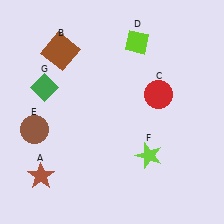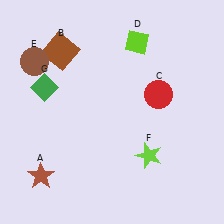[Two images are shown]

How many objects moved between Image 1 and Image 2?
1 object moved between the two images.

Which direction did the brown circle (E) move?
The brown circle (E) moved up.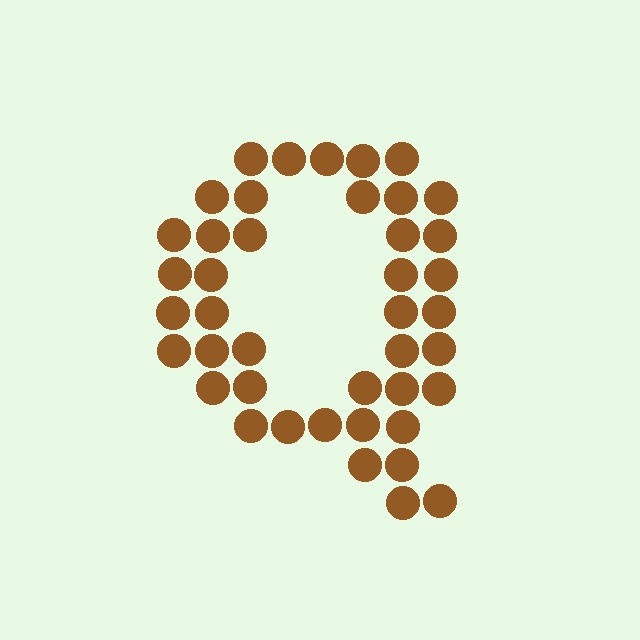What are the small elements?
The small elements are circles.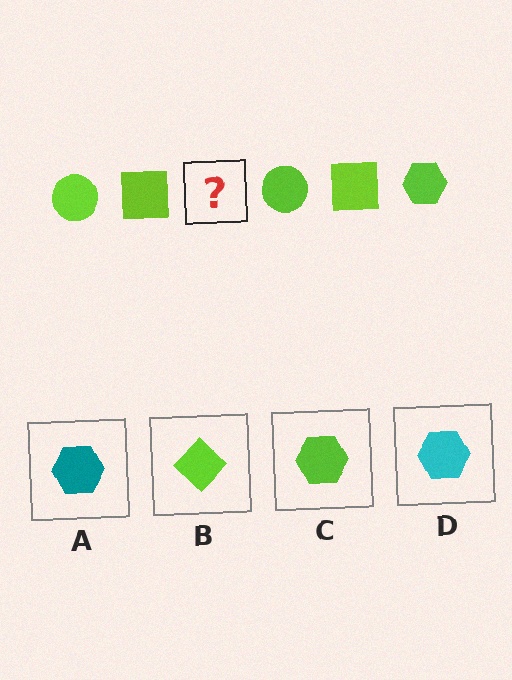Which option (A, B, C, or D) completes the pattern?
C.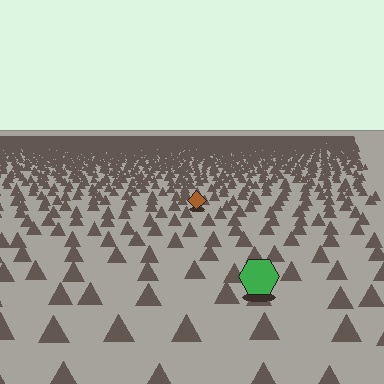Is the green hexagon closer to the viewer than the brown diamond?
Yes. The green hexagon is closer — you can tell from the texture gradient: the ground texture is coarser near it.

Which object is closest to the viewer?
The green hexagon is closest. The texture marks near it are larger and more spread out.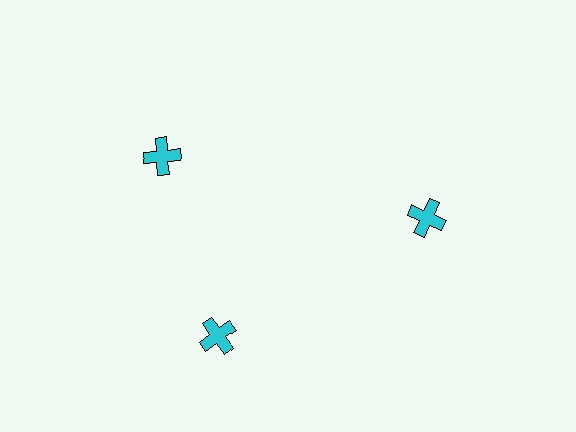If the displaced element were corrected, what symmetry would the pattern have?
It would have 3-fold rotational symmetry — the pattern would map onto itself every 120 degrees.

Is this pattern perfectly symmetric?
No. The 3 cyan crosses are arranged in a ring, but one element near the 11 o'clock position is rotated out of alignment along the ring, breaking the 3-fold rotational symmetry.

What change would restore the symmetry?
The symmetry would be restored by rotating it back into even spacing with its neighbors so that all 3 crosses sit at equal angles and equal distance from the center.